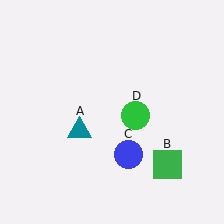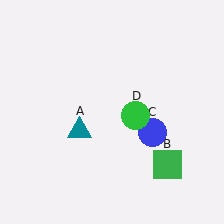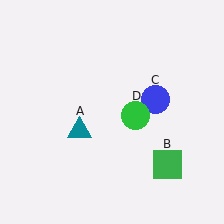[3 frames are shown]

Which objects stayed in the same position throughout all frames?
Teal triangle (object A) and green square (object B) and green circle (object D) remained stationary.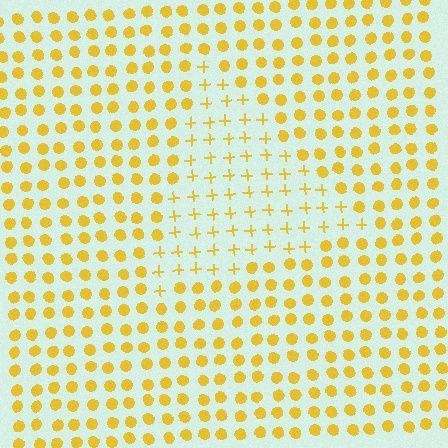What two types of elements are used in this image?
The image uses plus signs inside the triangle region and circles outside it.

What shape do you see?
I see a triangle.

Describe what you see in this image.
The image is filled with small yellow elements arranged in a uniform grid. A triangle-shaped region contains plus signs, while the surrounding area contains circles. The boundary is defined purely by the change in element shape.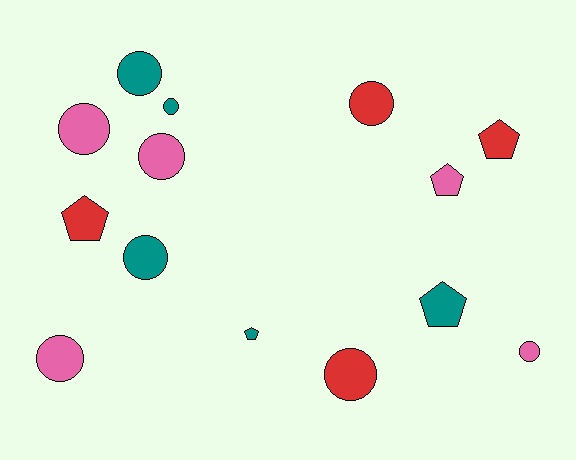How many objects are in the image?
There are 14 objects.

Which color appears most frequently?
Teal, with 5 objects.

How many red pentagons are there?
There are 2 red pentagons.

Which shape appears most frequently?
Circle, with 9 objects.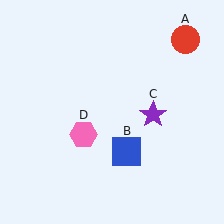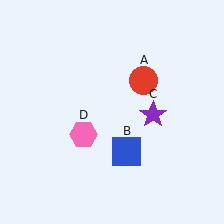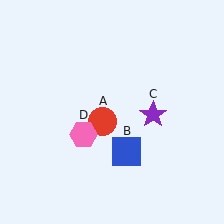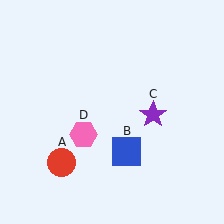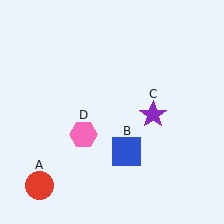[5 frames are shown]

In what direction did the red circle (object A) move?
The red circle (object A) moved down and to the left.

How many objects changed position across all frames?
1 object changed position: red circle (object A).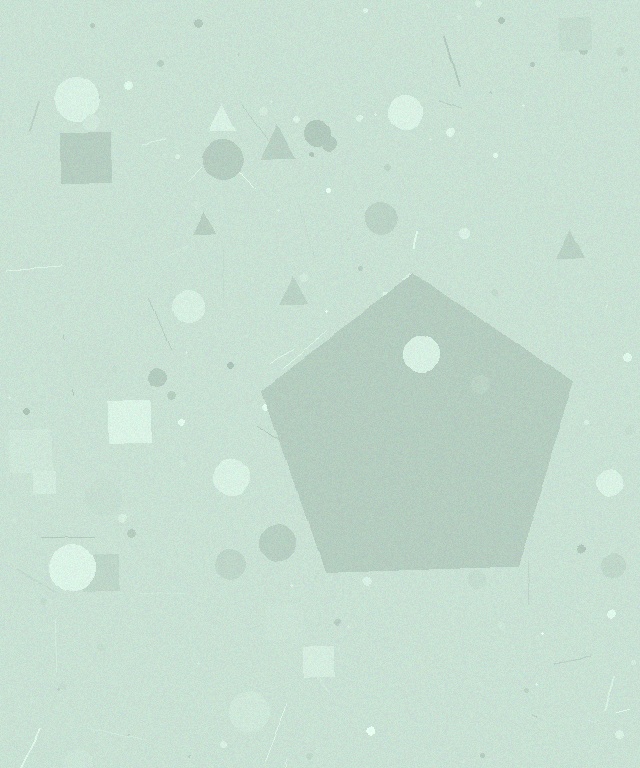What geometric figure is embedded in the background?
A pentagon is embedded in the background.